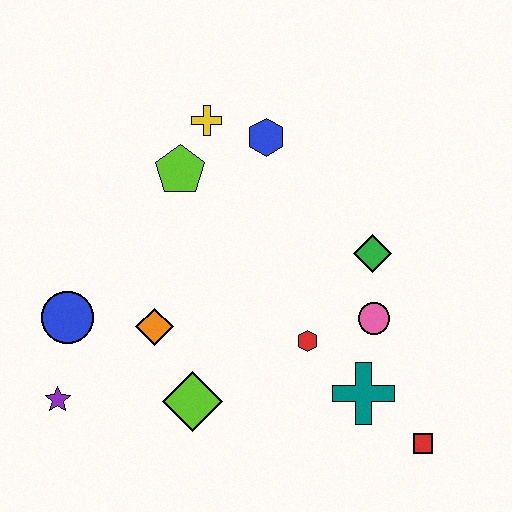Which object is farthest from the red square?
The yellow cross is farthest from the red square.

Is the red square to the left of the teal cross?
No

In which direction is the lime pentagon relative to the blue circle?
The lime pentagon is above the blue circle.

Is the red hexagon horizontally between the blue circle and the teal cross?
Yes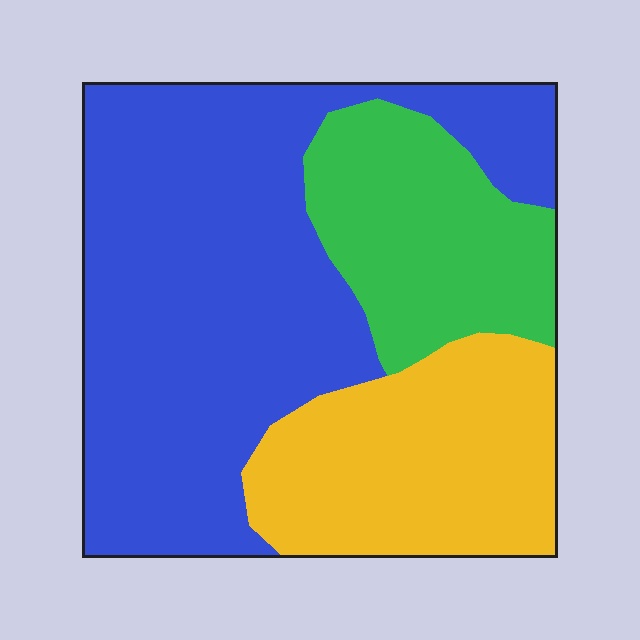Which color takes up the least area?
Green, at roughly 20%.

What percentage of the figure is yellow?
Yellow covers around 25% of the figure.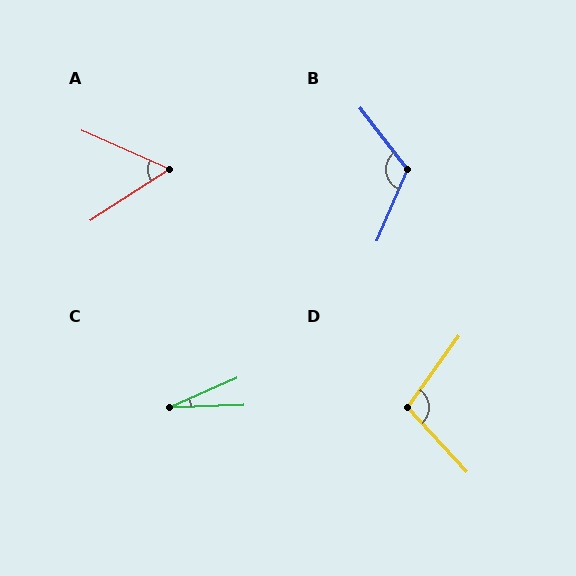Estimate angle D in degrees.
Approximately 101 degrees.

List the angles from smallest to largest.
C (22°), A (57°), D (101°), B (119°).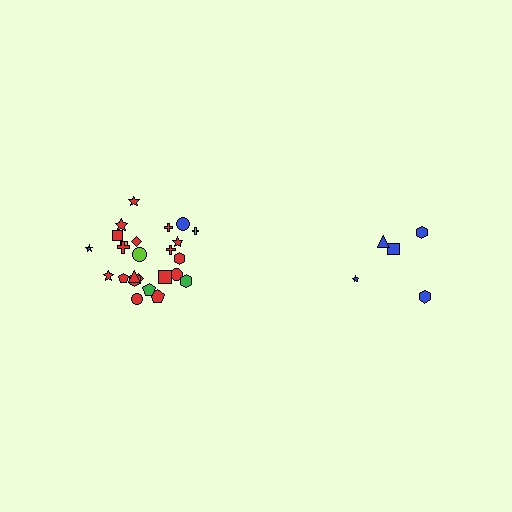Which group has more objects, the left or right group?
The left group.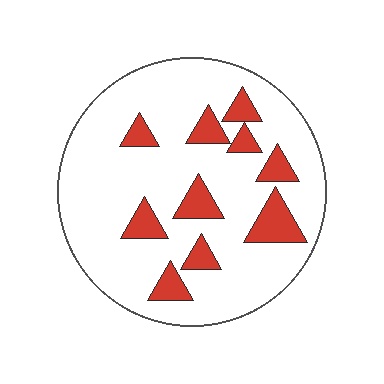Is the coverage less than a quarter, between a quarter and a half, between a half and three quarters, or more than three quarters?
Less than a quarter.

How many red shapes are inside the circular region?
10.